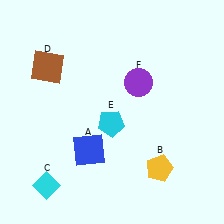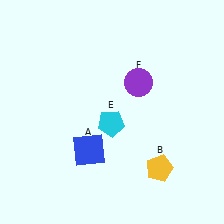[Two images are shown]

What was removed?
The brown square (D), the cyan diamond (C) were removed in Image 2.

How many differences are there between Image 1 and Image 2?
There are 2 differences between the two images.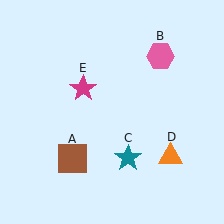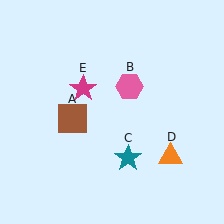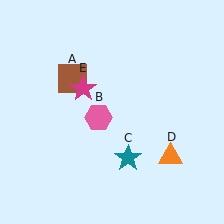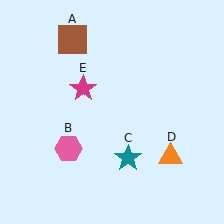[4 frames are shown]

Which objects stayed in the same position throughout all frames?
Teal star (object C) and orange triangle (object D) and magenta star (object E) remained stationary.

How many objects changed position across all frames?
2 objects changed position: brown square (object A), pink hexagon (object B).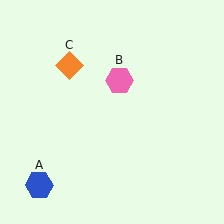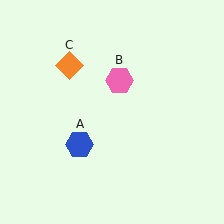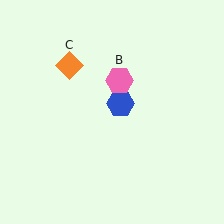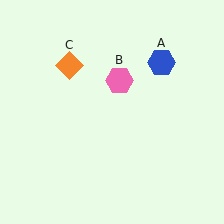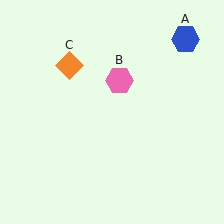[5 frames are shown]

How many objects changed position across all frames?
1 object changed position: blue hexagon (object A).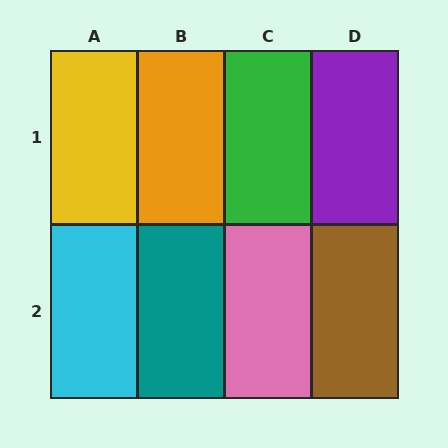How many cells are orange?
1 cell is orange.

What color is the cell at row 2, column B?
Teal.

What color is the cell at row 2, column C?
Pink.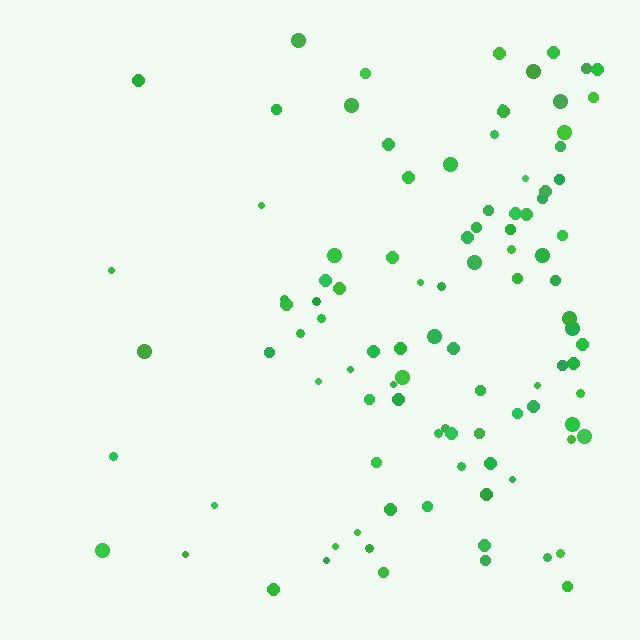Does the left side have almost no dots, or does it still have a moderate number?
Still a moderate number, just noticeably fewer than the right.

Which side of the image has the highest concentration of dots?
The right.